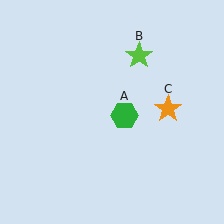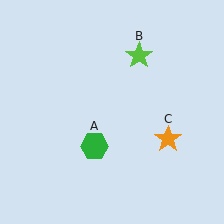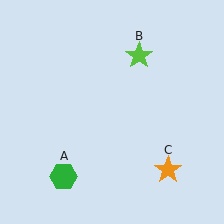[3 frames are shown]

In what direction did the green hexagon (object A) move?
The green hexagon (object A) moved down and to the left.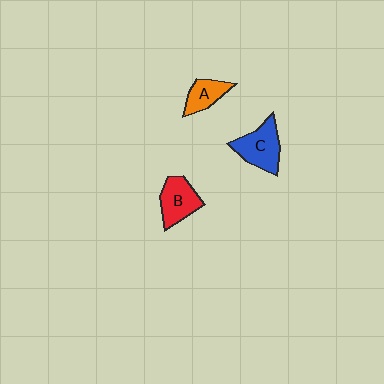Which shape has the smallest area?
Shape A (orange).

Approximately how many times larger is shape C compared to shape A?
Approximately 1.6 times.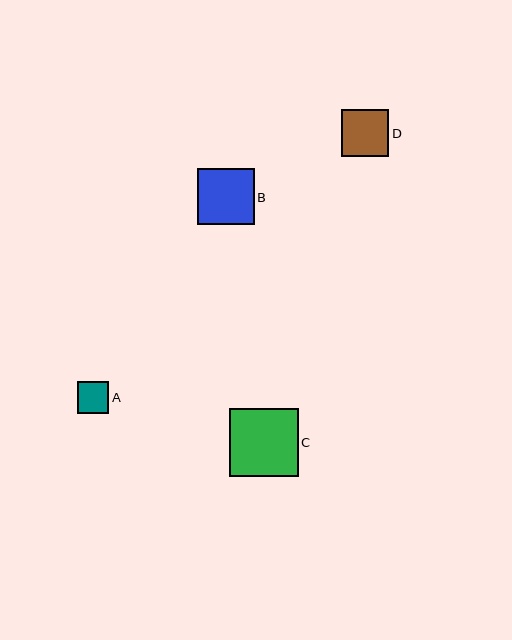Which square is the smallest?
Square A is the smallest with a size of approximately 32 pixels.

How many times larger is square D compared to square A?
Square D is approximately 1.5 times the size of square A.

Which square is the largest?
Square C is the largest with a size of approximately 69 pixels.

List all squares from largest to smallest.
From largest to smallest: C, B, D, A.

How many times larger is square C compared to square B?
Square C is approximately 1.2 times the size of square B.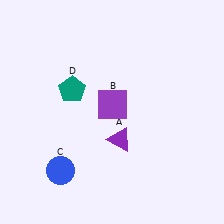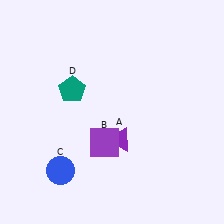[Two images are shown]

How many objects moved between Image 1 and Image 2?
1 object moved between the two images.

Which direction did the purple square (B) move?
The purple square (B) moved down.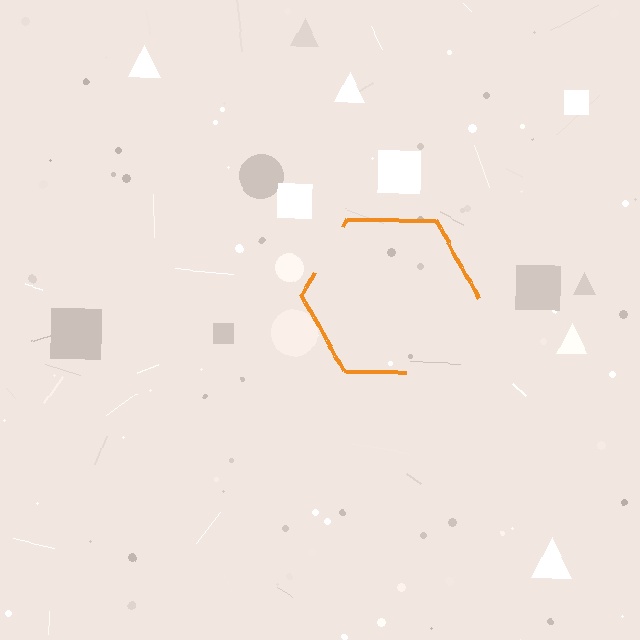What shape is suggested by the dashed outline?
The dashed outline suggests a hexagon.